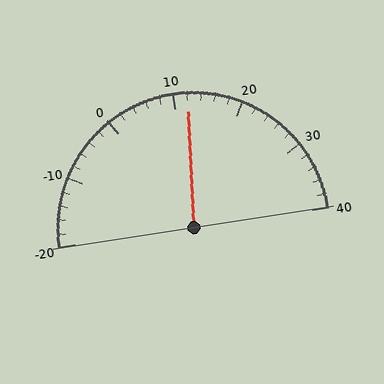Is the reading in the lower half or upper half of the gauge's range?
The reading is in the upper half of the range (-20 to 40).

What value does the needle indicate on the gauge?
The needle indicates approximately 12.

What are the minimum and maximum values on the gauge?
The gauge ranges from -20 to 40.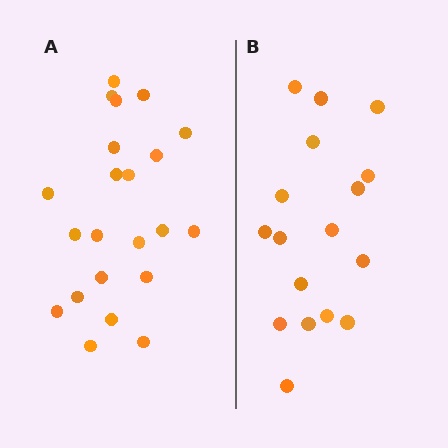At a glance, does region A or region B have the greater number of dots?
Region A (the left region) has more dots.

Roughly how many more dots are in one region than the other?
Region A has about 5 more dots than region B.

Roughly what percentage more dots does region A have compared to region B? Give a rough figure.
About 30% more.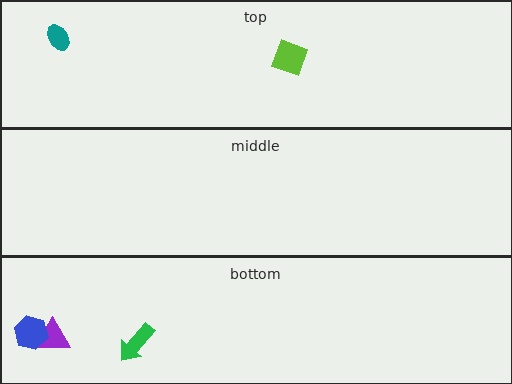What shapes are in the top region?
The teal ellipse, the lime diamond.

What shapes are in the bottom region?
The green arrow, the purple triangle, the blue hexagon.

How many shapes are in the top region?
2.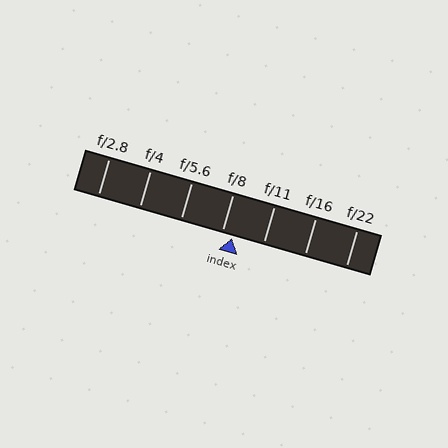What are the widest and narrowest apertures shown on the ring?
The widest aperture shown is f/2.8 and the narrowest is f/22.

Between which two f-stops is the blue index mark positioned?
The index mark is between f/8 and f/11.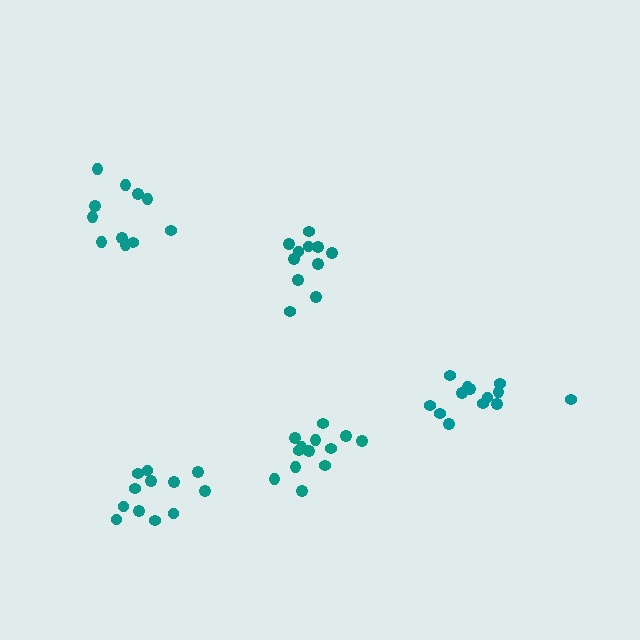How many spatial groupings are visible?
There are 5 spatial groupings.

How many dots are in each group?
Group 1: 11 dots, Group 2: 14 dots, Group 3: 11 dots, Group 4: 13 dots, Group 5: 12 dots (61 total).